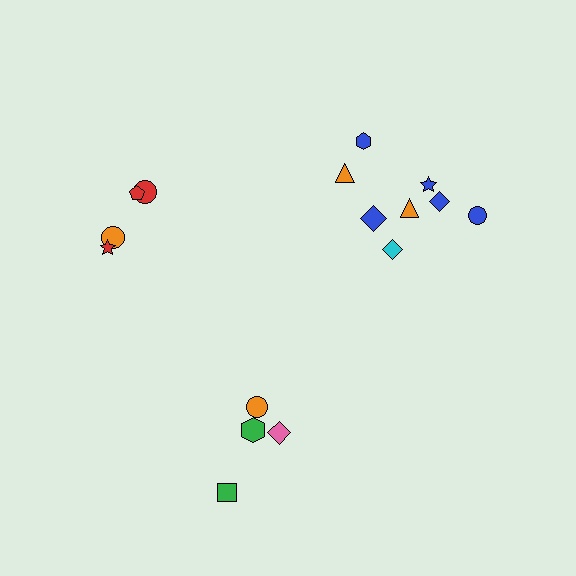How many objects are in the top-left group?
There are 4 objects.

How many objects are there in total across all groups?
There are 16 objects.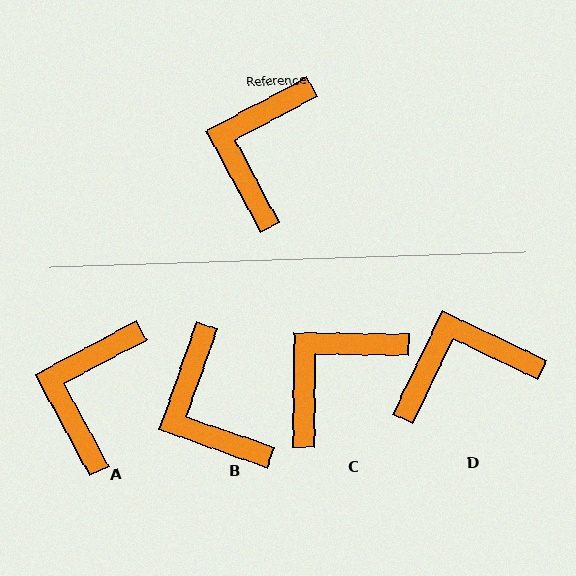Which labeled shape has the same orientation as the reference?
A.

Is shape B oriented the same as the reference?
No, it is off by about 42 degrees.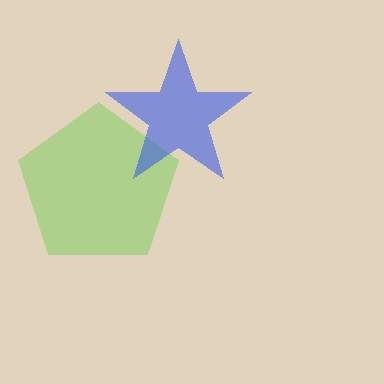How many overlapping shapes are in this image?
There are 2 overlapping shapes in the image.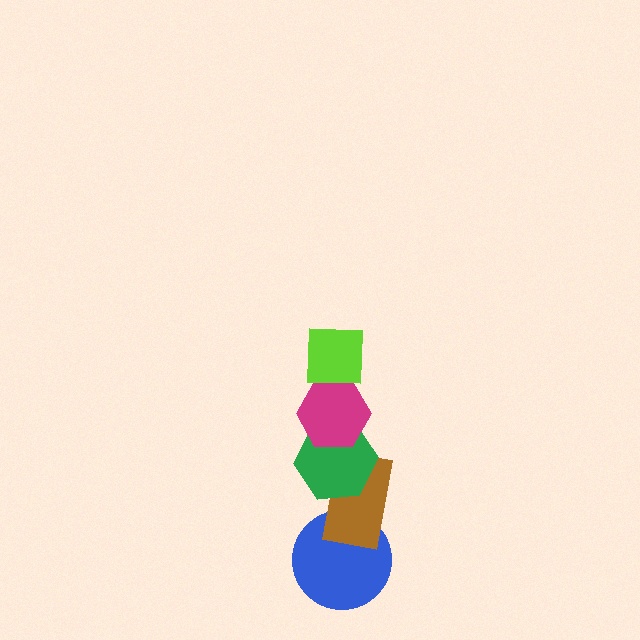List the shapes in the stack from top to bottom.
From top to bottom: the lime square, the magenta hexagon, the green hexagon, the brown rectangle, the blue circle.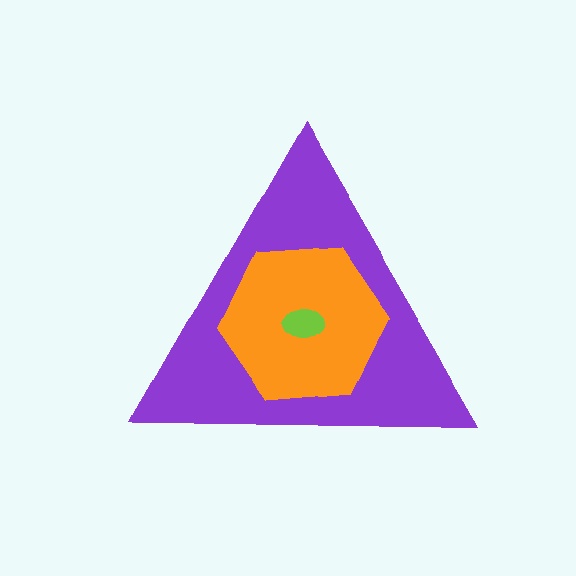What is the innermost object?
The lime ellipse.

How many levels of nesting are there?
3.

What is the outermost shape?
The purple triangle.